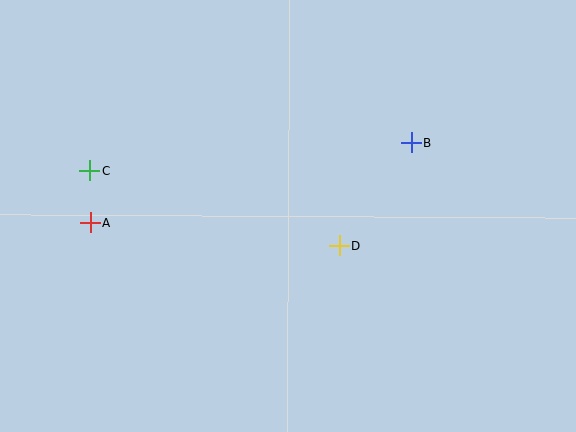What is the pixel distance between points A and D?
The distance between A and D is 250 pixels.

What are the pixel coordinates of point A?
Point A is at (90, 222).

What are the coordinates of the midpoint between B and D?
The midpoint between B and D is at (375, 194).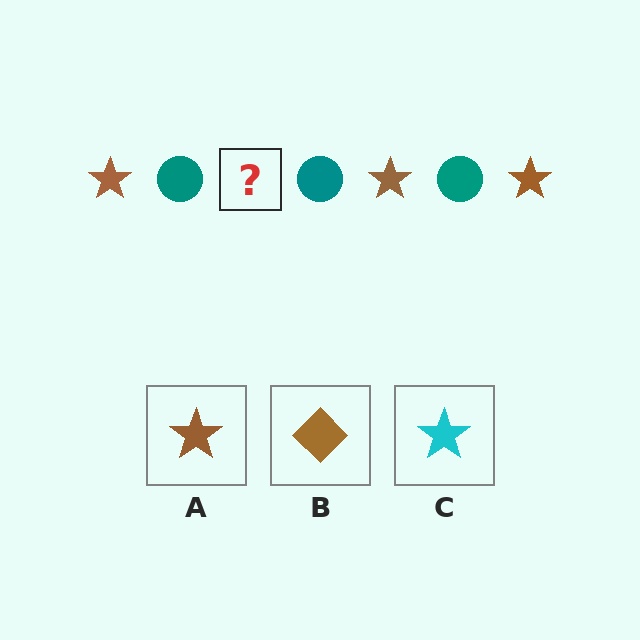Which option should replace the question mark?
Option A.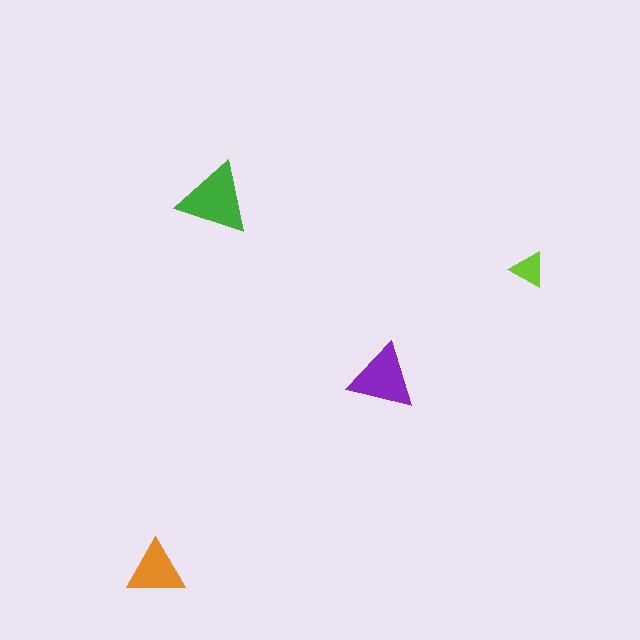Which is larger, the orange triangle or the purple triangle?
The purple one.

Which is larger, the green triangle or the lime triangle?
The green one.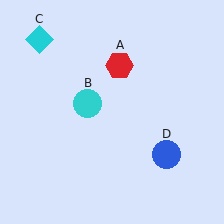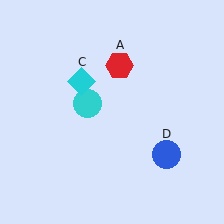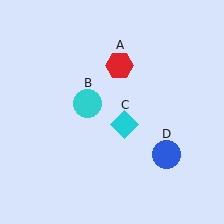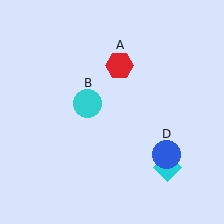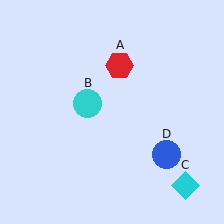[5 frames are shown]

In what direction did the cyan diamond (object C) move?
The cyan diamond (object C) moved down and to the right.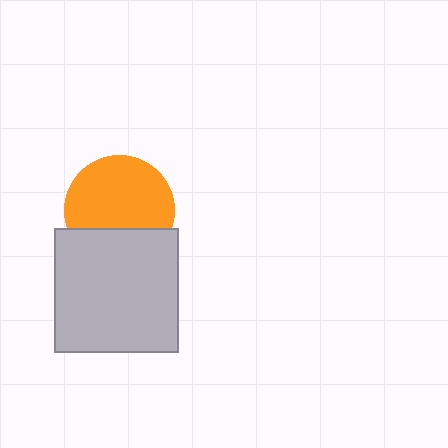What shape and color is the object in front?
The object in front is a light gray square.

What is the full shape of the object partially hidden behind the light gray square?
The partially hidden object is an orange circle.